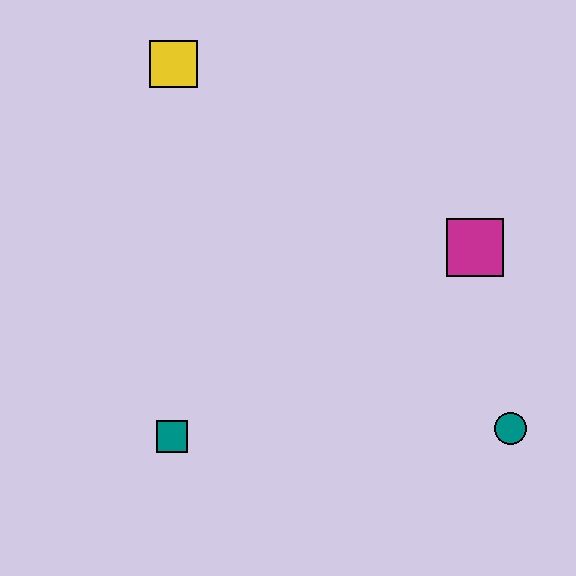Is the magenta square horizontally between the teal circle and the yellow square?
Yes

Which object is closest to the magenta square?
The teal circle is closest to the magenta square.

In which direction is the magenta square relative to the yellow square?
The magenta square is to the right of the yellow square.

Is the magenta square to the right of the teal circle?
No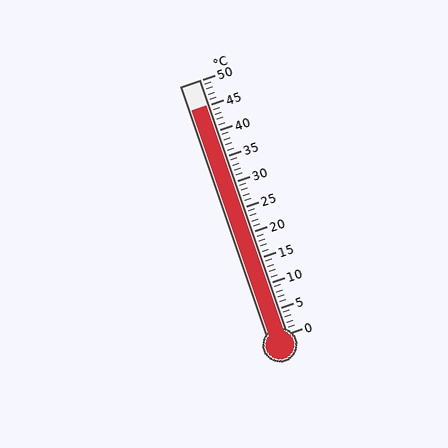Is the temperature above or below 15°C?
The temperature is above 15°C.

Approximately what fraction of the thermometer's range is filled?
The thermometer is filled to approximately 90% of its range.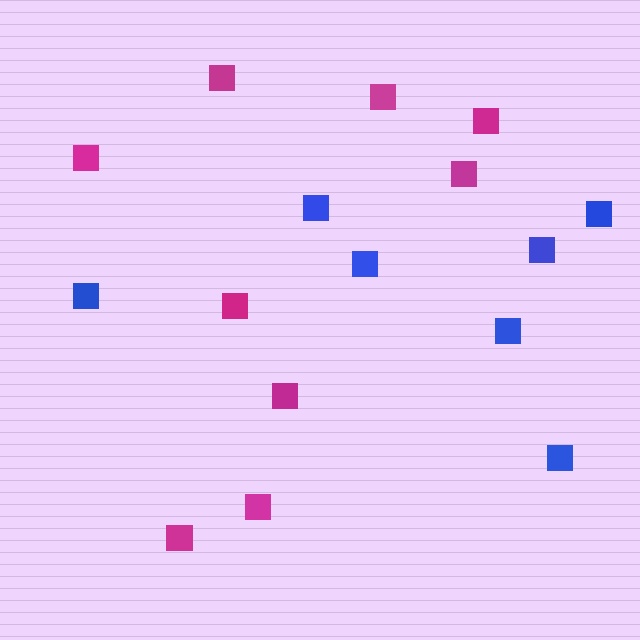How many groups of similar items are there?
There are 2 groups: one group of magenta squares (9) and one group of blue squares (7).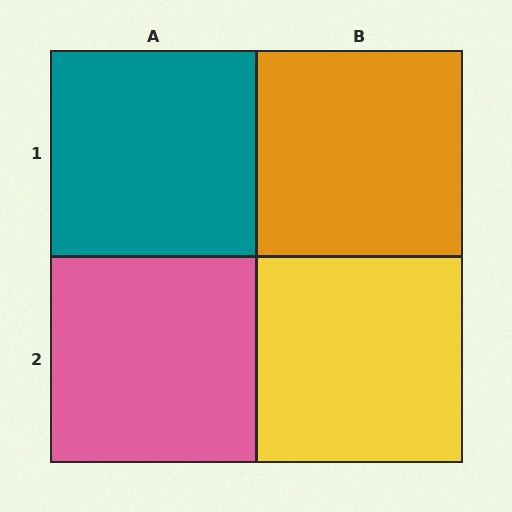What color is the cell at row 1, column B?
Orange.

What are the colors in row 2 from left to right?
Pink, yellow.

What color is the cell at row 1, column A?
Teal.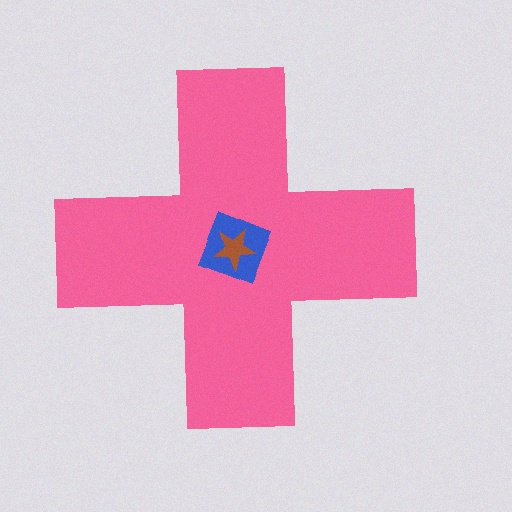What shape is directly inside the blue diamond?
The brown star.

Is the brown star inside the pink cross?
Yes.